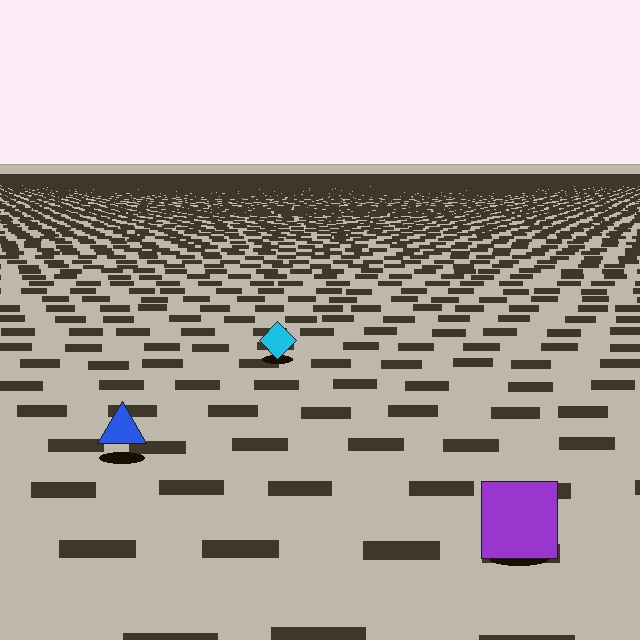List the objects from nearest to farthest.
From nearest to farthest: the purple square, the blue triangle, the cyan diamond.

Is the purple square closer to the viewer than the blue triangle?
Yes. The purple square is closer — you can tell from the texture gradient: the ground texture is coarser near it.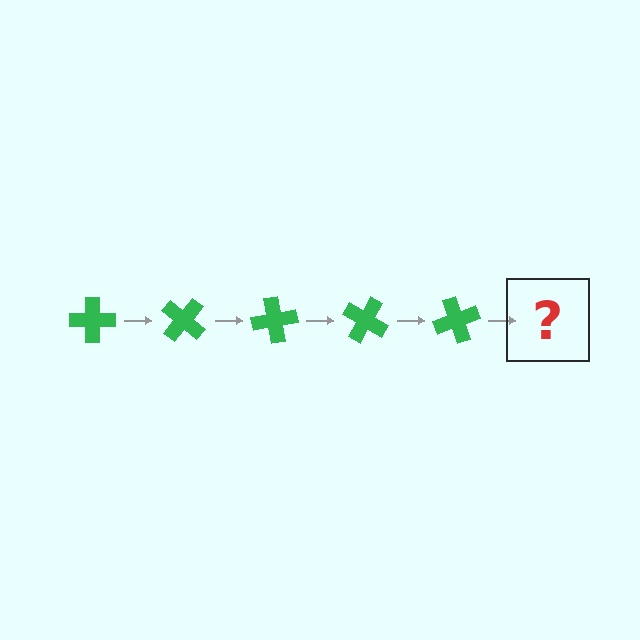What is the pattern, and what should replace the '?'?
The pattern is that the cross rotates 40 degrees each step. The '?' should be a green cross rotated 200 degrees.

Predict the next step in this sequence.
The next step is a green cross rotated 200 degrees.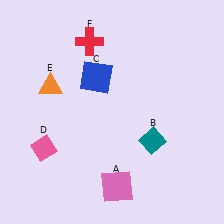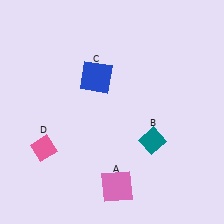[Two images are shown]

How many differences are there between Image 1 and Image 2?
There are 2 differences between the two images.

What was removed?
The orange triangle (E), the red cross (F) were removed in Image 2.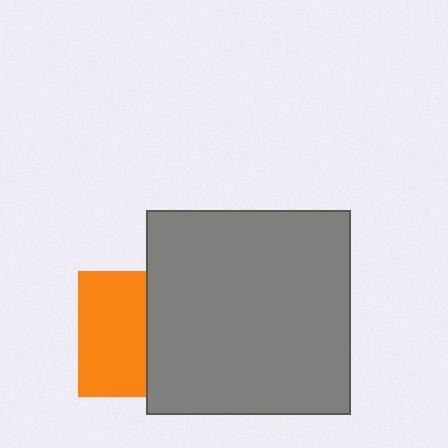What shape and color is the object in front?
The object in front is a gray square.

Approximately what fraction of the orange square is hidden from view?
Roughly 46% of the orange square is hidden behind the gray square.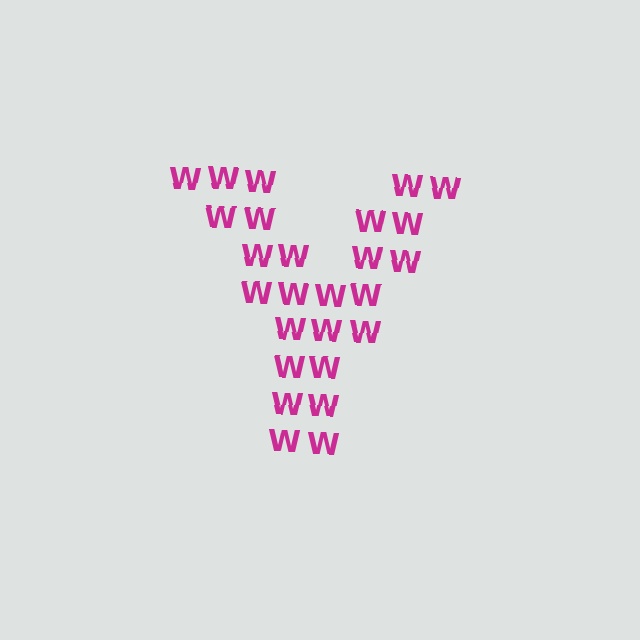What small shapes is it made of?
It is made of small letter W's.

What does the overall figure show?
The overall figure shows the letter Y.